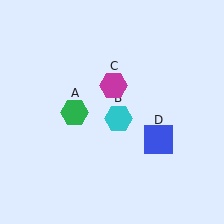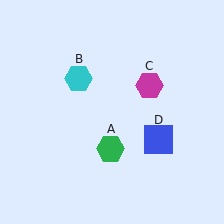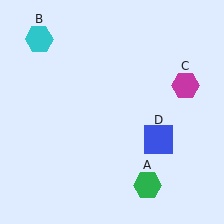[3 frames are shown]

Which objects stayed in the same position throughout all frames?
Blue square (object D) remained stationary.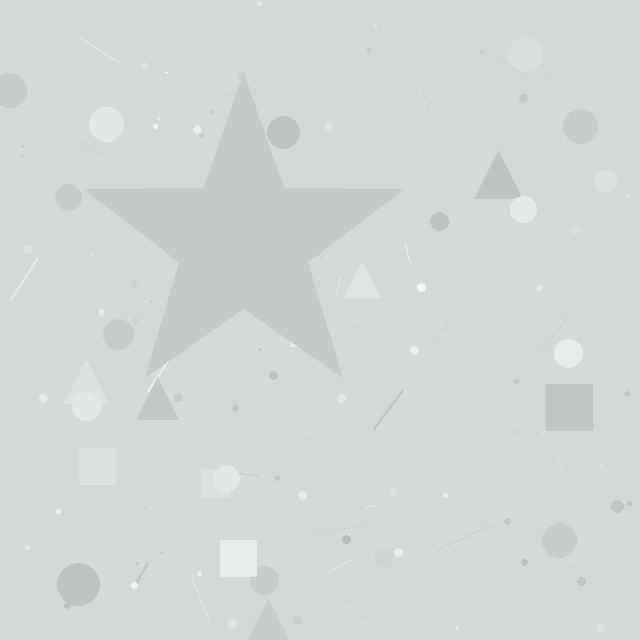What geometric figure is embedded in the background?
A star is embedded in the background.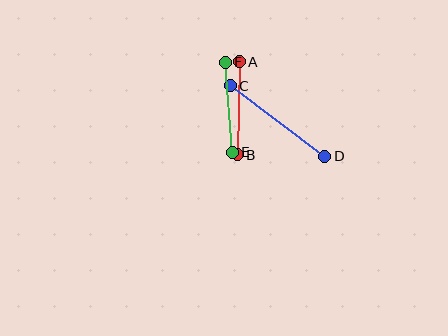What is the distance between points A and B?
The distance is approximately 93 pixels.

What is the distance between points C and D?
The distance is approximately 118 pixels.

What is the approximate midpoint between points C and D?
The midpoint is at approximately (278, 121) pixels.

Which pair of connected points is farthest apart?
Points C and D are farthest apart.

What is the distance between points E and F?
The distance is approximately 90 pixels.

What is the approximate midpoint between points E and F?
The midpoint is at approximately (229, 107) pixels.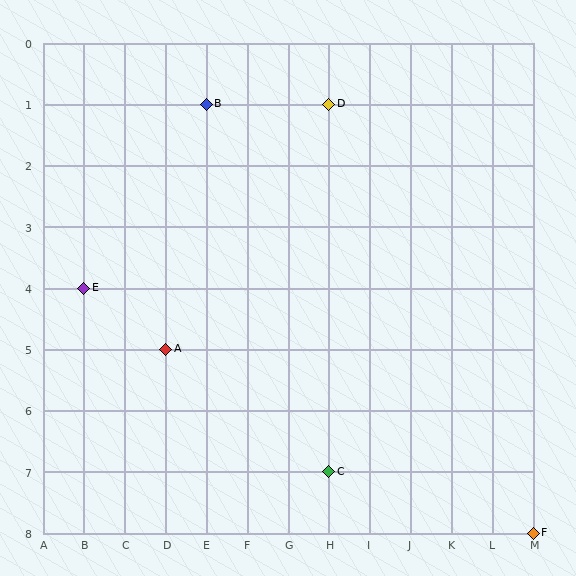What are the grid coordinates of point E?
Point E is at grid coordinates (B, 4).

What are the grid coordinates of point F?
Point F is at grid coordinates (M, 8).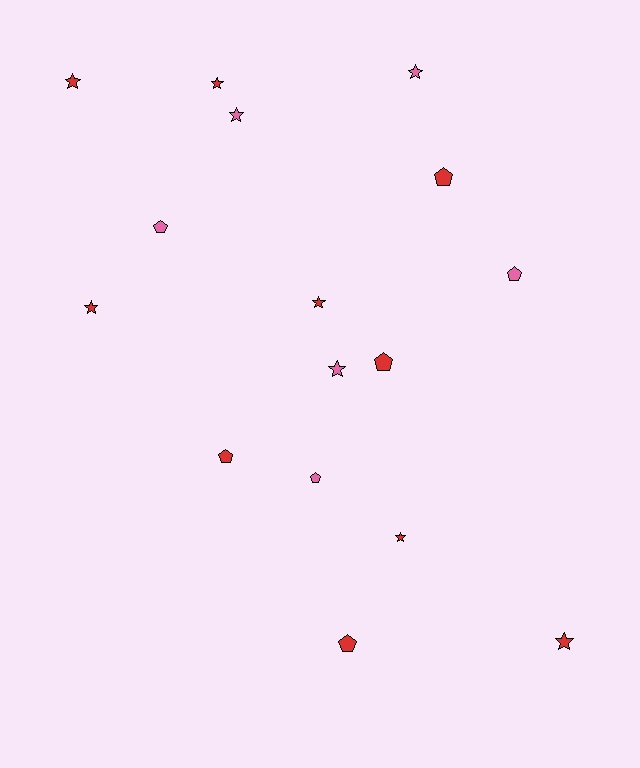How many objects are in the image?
There are 16 objects.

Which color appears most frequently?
Red, with 10 objects.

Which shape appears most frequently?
Star, with 9 objects.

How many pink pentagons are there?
There are 3 pink pentagons.